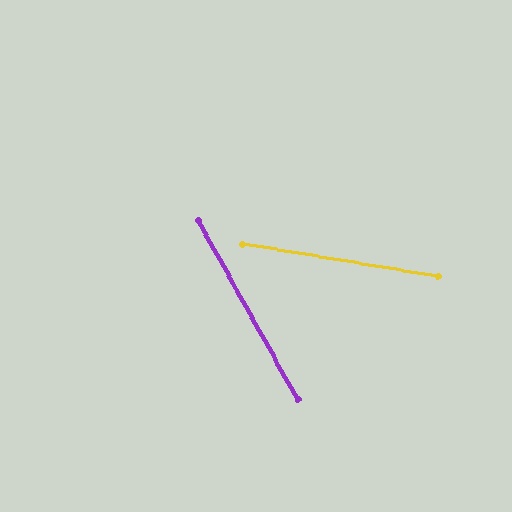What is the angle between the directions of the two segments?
Approximately 52 degrees.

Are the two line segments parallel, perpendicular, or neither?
Neither parallel nor perpendicular — they differ by about 52°.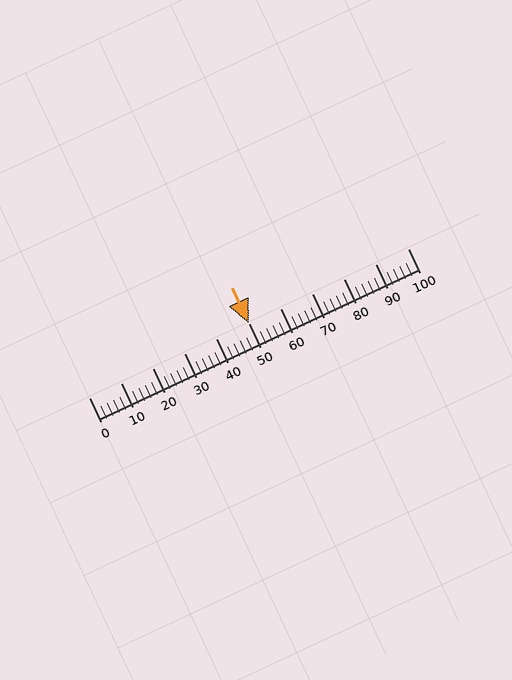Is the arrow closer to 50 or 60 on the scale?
The arrow is closer to 50.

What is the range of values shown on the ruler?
The ruler shows values from 0 to 100.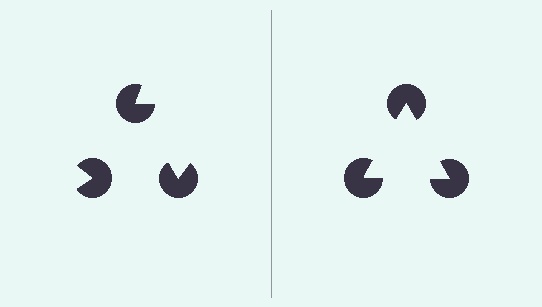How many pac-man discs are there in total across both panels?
6 — 3 on each side.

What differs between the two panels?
The pac-man discs are positioned identically on both sides; only the wedge orientations differ. On the right they align to a triangle; on the left they are misaligned.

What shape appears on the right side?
An illusory triangle.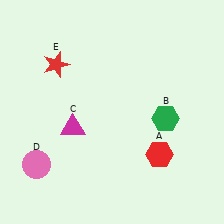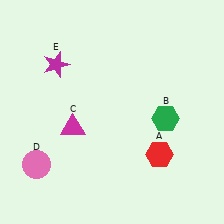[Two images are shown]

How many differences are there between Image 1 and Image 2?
There is 1 difference between the two images.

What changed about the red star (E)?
In Image 1, E is red. In Image 2, it changed to magenta.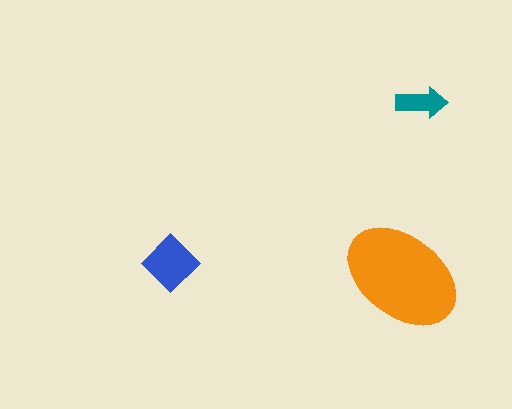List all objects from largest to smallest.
The orange ellipse, the blue diamond, the teal arrow.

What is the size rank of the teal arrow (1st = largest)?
3rd.